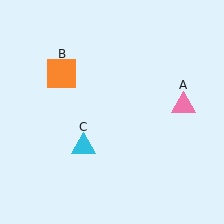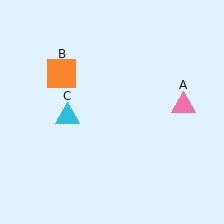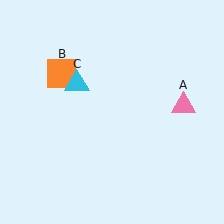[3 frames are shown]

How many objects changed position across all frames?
1 object changed position: cyan triangle (object C).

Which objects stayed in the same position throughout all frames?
Pink triangle (object A) and orange square (object B) remained stationary.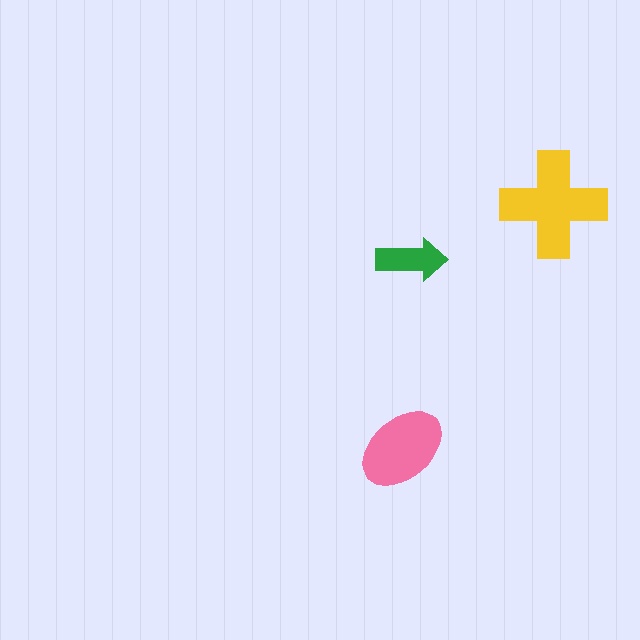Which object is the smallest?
The green arrow.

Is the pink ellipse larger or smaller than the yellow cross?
Smaller.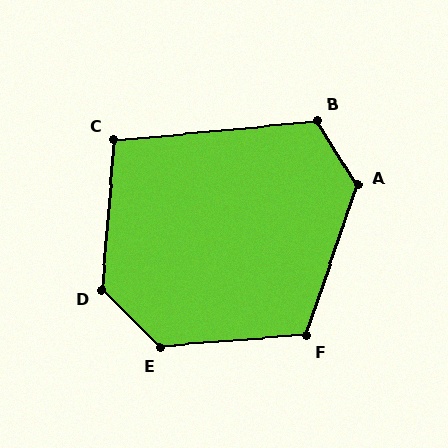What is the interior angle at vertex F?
Approximately 113 degrees (obtuse).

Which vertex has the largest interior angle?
E, at approximately 131 degrees.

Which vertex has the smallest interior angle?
C, at approximately 100 degrees.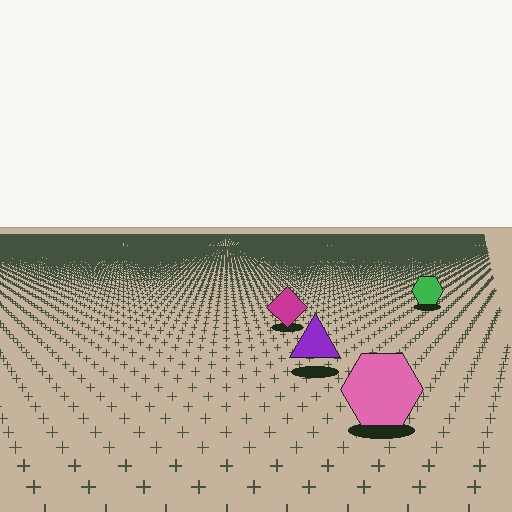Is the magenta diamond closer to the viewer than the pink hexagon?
No. The pink hexagon is closer — you can tell from the texture gradient: the ground texture is coarser near it.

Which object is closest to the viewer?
The pink hexagon is closest. The texture marks near it are larger and more spread out.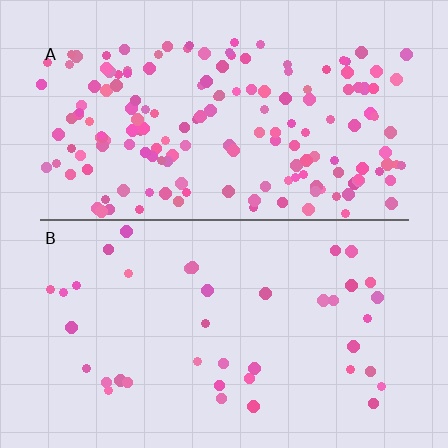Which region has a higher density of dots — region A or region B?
A (the top).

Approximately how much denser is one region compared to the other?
Approximately 4.1× — region A over region B.